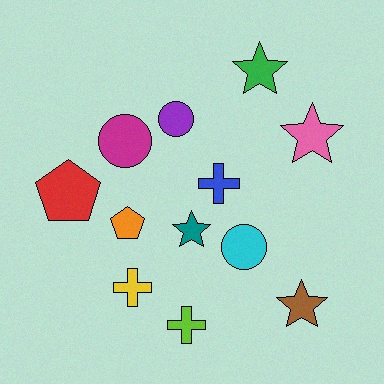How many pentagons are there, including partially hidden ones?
There are 2 pentagons.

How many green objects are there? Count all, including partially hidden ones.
There is 1 green object.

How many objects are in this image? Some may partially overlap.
There are 12 objects.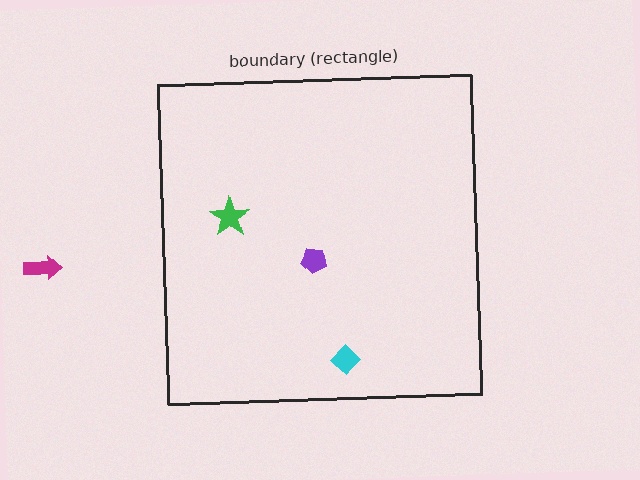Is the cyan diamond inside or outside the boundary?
Inside.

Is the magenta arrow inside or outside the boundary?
Outside.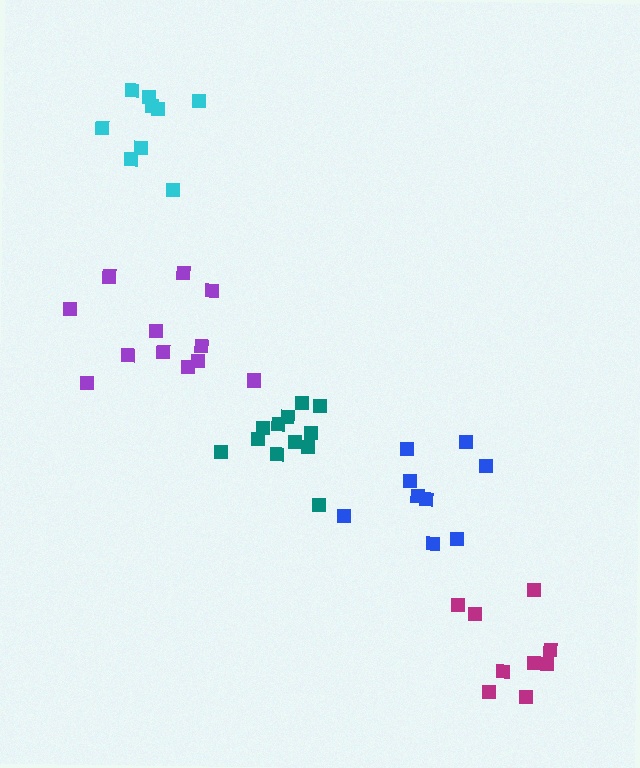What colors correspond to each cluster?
The clusters are colored: teal, magenta, blue, purple, cyan.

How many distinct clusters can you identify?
There are 5 distinct clusters.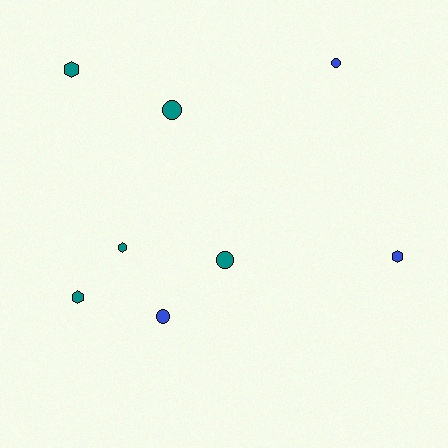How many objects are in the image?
There are 8 objects.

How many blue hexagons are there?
There is 1 blue hexagon.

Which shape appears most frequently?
Circle, with 4 objects.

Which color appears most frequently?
Teal, with 5 objects.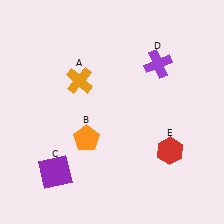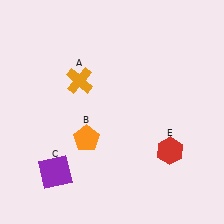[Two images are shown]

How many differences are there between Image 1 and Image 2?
There is 1 difference between the two images.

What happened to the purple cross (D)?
The purple cross (D) was removed in Image 2. It was in the top-right area of Image 1.